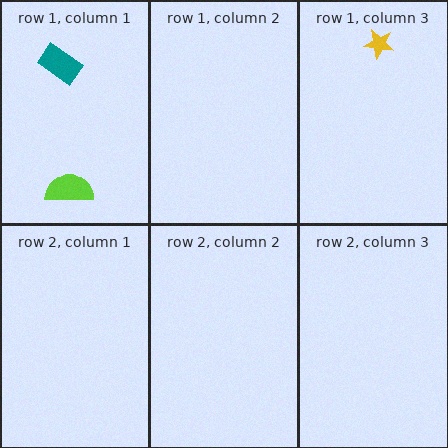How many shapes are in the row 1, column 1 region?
2.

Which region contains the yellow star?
The row 1, column 3 region.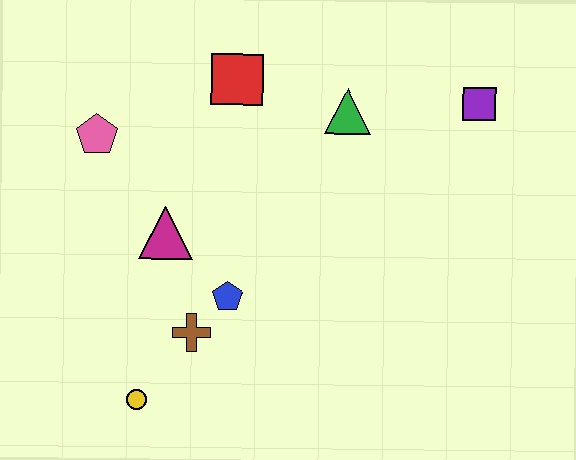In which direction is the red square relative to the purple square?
The red square is to the left of the purple square.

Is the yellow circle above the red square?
No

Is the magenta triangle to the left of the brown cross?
Yes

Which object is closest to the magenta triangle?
The blue pentagon is closest to the magenta triangle.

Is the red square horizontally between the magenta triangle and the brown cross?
No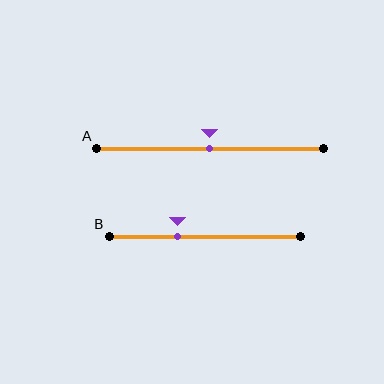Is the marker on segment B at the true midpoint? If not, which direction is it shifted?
No, the marker on segment B is shifted to the left by about 14% of the segment length.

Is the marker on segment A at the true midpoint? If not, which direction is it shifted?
Yes, the marker on segment A is at the true midpoint.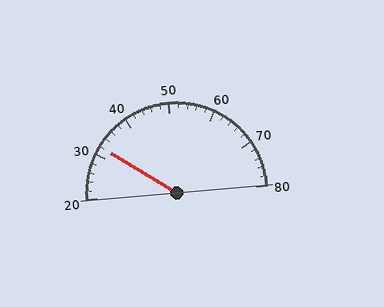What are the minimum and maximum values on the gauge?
The gauge ranges from 20 to 80.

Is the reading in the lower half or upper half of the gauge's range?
The reading is in the lower half of the range (20 to 80).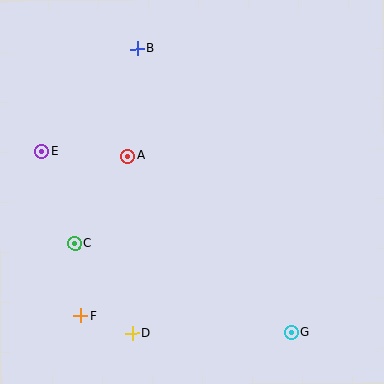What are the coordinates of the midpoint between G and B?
The midpoint between G and B is at (214, 191).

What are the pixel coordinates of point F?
Point F is at (81, 316).